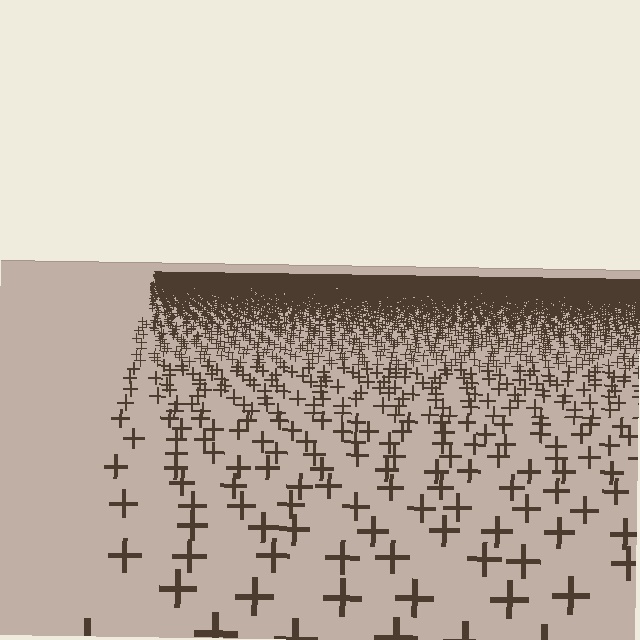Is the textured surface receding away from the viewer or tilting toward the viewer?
The surface is receding away from the viewer. Texture elements get smaller and denser toward the top.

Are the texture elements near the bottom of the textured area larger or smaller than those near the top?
Larger. Near the bottom, elements are closer to the viewer and appear at a bigger on-screen size.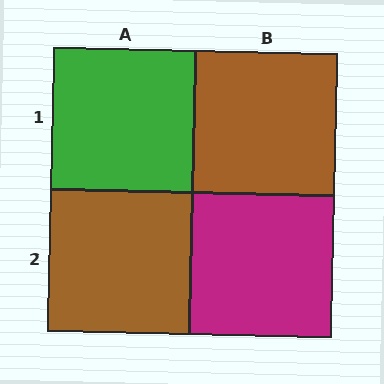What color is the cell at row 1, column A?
Green.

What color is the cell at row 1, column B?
Brown.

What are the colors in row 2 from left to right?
Brown, magenta.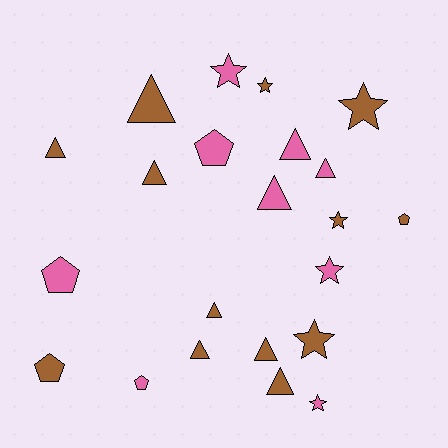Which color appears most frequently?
Brown, with 13 objects.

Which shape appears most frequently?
Triangle, with 10 objects.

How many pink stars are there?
There are 3 pink stars.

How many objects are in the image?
There are 22 objects.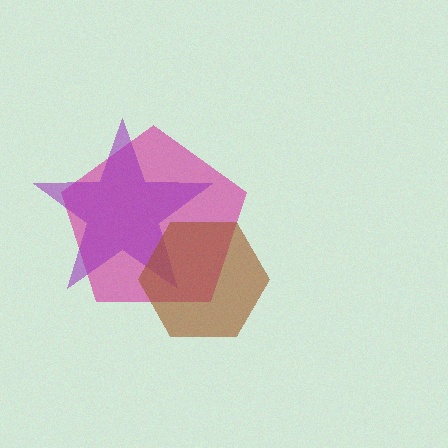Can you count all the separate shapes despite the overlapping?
Yes, there are 3 separate shapes.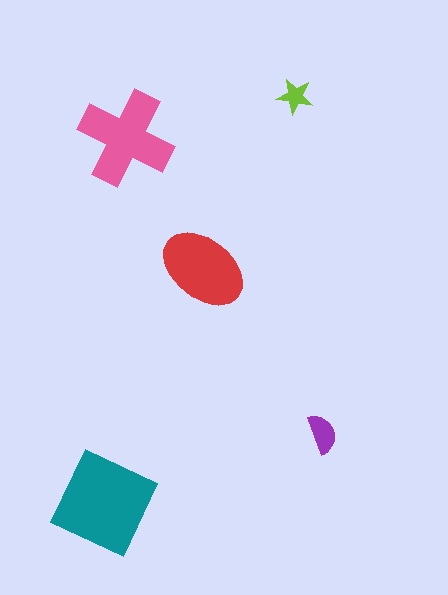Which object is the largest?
The teal diamond.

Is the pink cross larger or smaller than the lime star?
Larger.